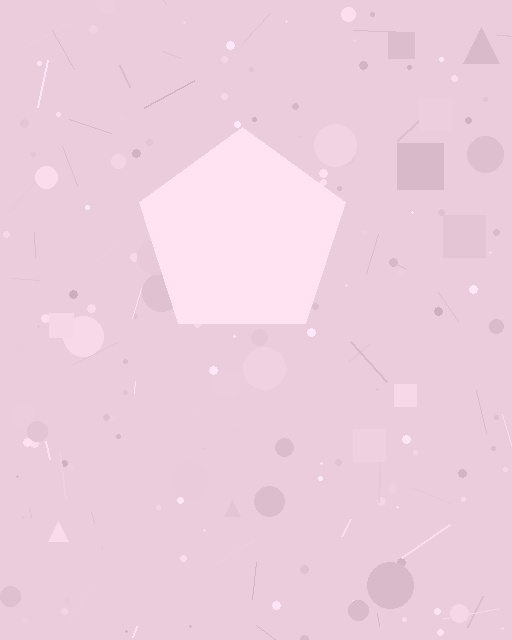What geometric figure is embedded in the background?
A pentagon is embedded in the background.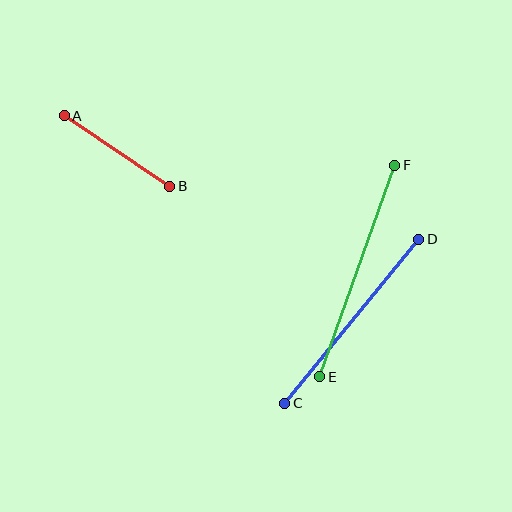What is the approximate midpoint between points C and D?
The midpoint is at approximately (352, 321) pixels.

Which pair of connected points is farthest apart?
Points E and F are farthest apart.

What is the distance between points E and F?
The distance is approximately 224 pixels.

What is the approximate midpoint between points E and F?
The midpoint is at approximately (357, 271) pixels.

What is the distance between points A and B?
The distance is approximately 127 pixels.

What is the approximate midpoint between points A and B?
The midpoint is at approximately (117, 151) pixels.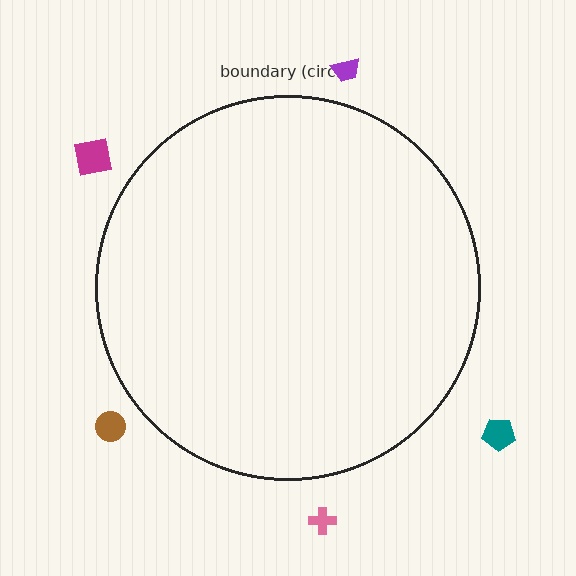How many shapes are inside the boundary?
0 inside, 5 outside.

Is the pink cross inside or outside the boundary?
Outside.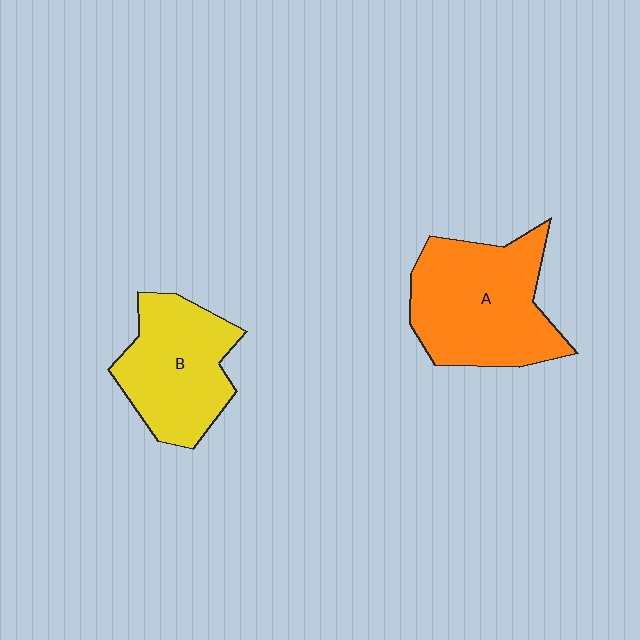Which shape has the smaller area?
Shape B (yellow).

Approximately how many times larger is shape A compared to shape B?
Approximately 1.2 times.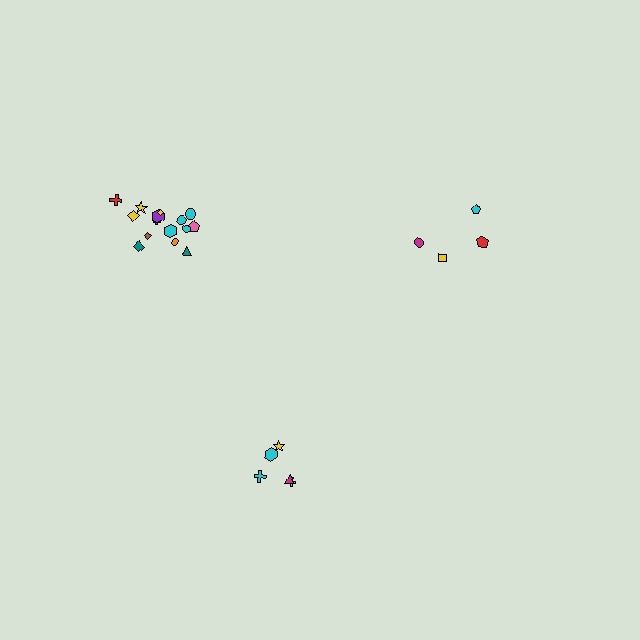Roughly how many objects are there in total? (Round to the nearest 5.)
Roughly 25 objects in total.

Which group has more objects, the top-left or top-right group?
The top-left group.